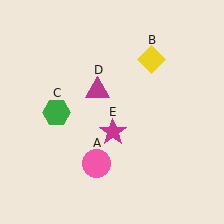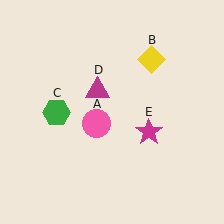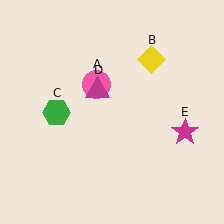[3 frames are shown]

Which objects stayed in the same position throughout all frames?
Yellow diamond (object B) and green hexagon (object C) and magenta triangle (object D) remained stationary.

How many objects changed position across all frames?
2 objects changed position: pink circle (object A), magenta star (object E).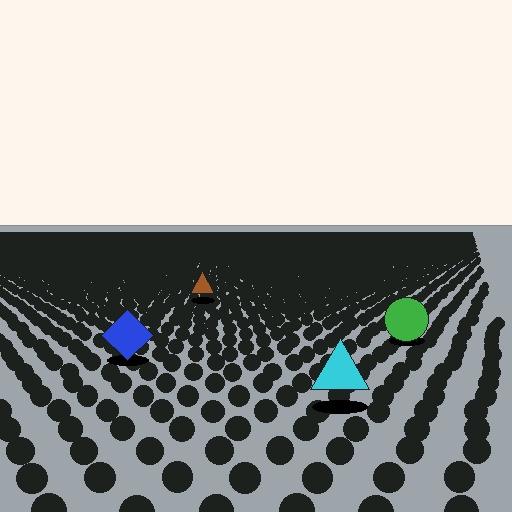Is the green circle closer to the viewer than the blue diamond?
No. The blue diamond is closer — you can tell from the texture gradient: the ground texture is coarser near it.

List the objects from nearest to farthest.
From nearest to farthest: the cyan triangle, the blue diamond, the green circle, the brown triangle.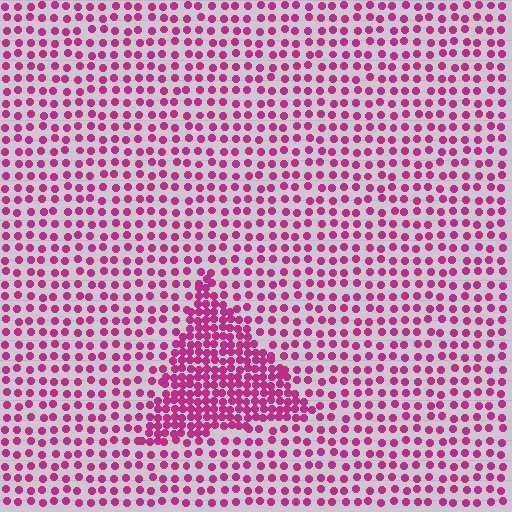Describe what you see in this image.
The image contains small magenta elements arranged at two different densities. A triangle-shaped region is visible where the elements are more densely packed than the surrounding area.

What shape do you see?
I see a triangle.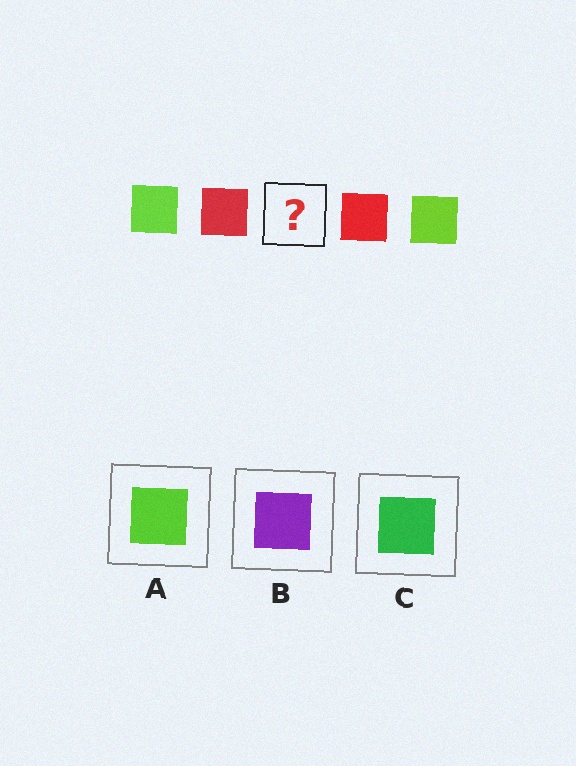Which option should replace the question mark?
Option A.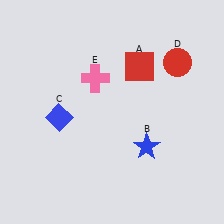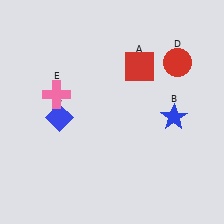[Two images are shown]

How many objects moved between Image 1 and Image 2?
2 objects moved between the two images.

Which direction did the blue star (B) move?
The blue star (B) moved up.